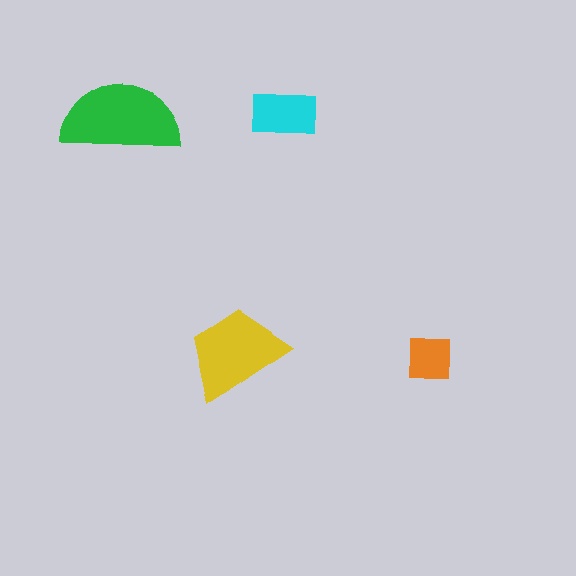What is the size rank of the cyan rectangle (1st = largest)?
3rd.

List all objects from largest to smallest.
The green semicircle, the yellow trapezoid, the cyan rectangle, the orange square.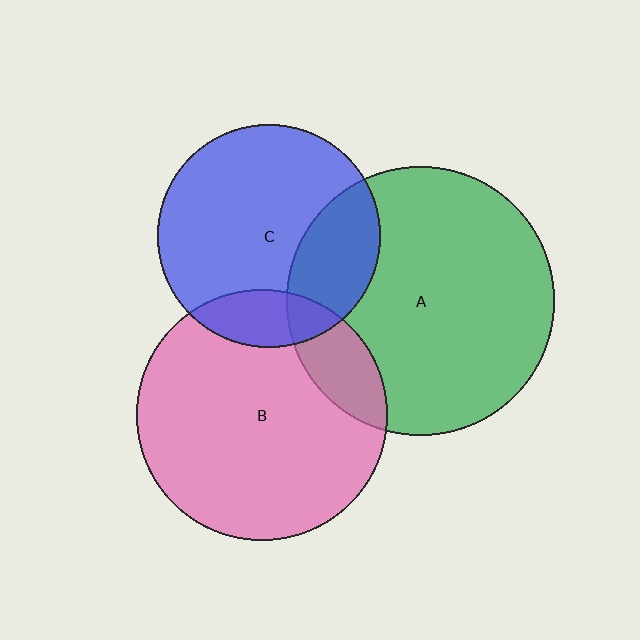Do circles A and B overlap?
Yes.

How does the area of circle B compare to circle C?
Approximately 1.3 times.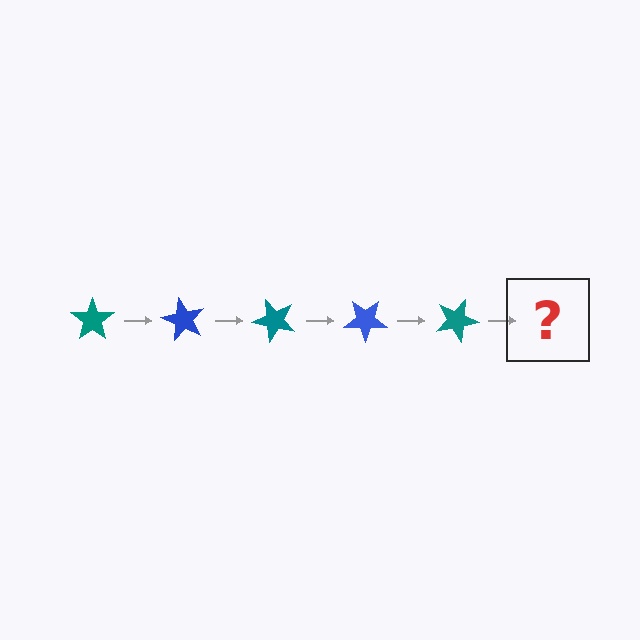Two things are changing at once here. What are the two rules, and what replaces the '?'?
The two rules are that it rotates 60 degrees each step and the color cycles through teal and blue. The '?' should be a blue star, rotated 300 degrees from the start.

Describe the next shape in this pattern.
It should be a blue star, rotated 300 degrees from the start.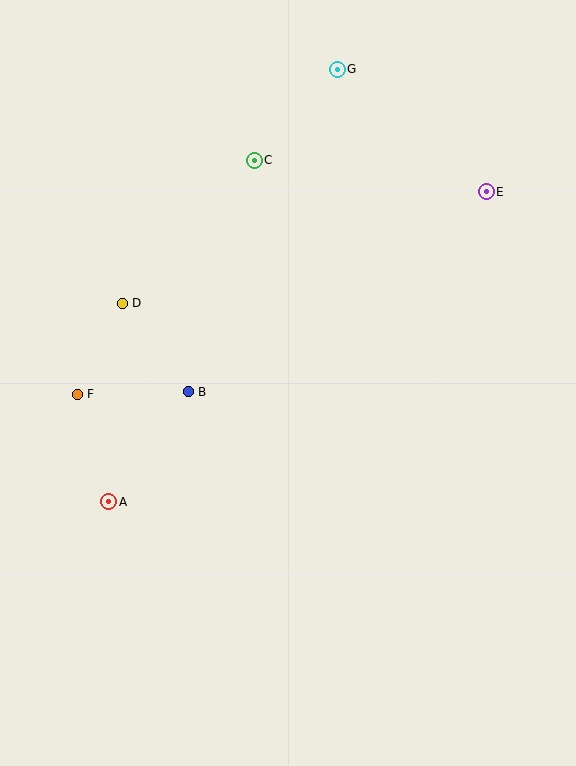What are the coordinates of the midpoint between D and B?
The midpoint between D and B is at (155, 347).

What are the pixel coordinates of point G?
Point G is at (337, 69).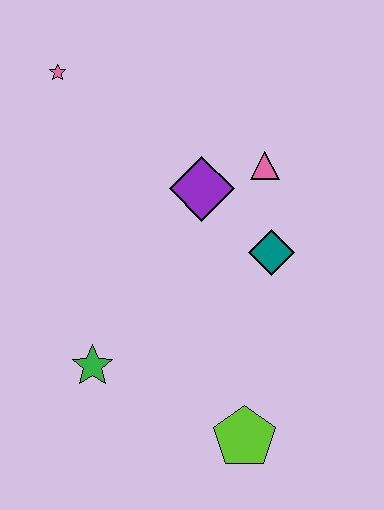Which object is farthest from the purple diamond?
The lime pentagon is farthest from the purple diamond.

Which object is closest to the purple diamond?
The pink triangle is closest to the purple diamond.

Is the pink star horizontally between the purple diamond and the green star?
No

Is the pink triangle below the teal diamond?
No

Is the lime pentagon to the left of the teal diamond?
Yes